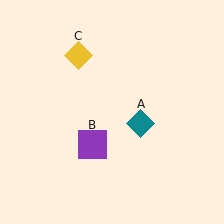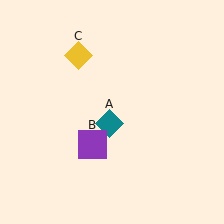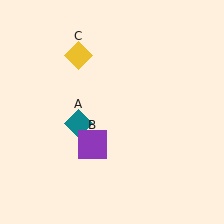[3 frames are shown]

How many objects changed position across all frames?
1 object changed position: teal diamond (object A).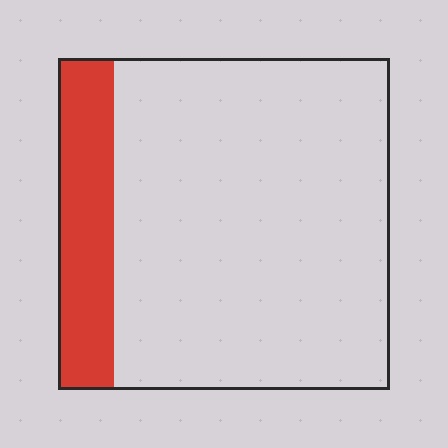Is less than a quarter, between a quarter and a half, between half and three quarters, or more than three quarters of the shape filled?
Less than a quarter.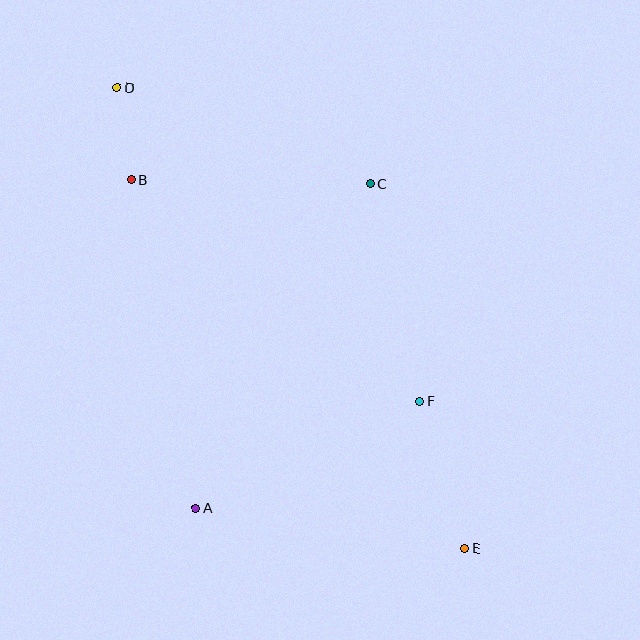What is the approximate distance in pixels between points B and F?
The distance between B and F is approximately 363 pixels.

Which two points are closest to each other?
Points B and D are closest to each other.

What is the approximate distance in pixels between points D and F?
The distance between D and F is approximately 436 pixels.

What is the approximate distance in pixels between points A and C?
The distance between A and C is approximately 368 pixels.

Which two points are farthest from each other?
Points D and E are farthest from each other.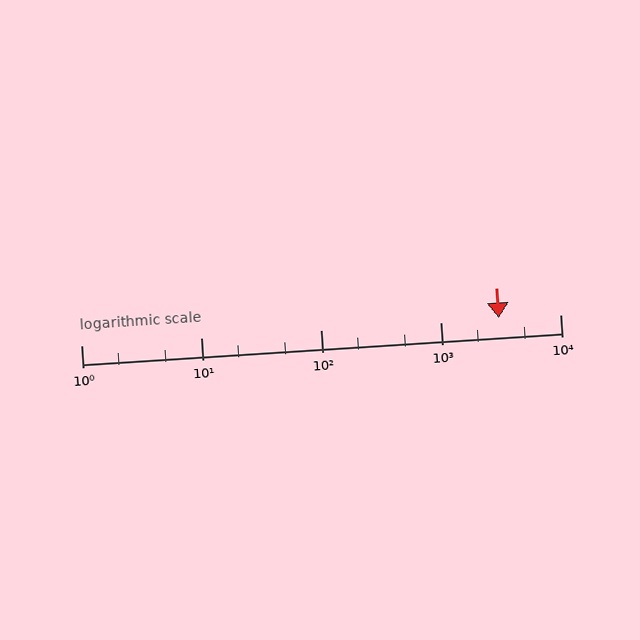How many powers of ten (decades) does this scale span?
The scale spans 4 decades, from 1 to 10000.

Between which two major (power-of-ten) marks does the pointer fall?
The pointer is between 1000 and 10000.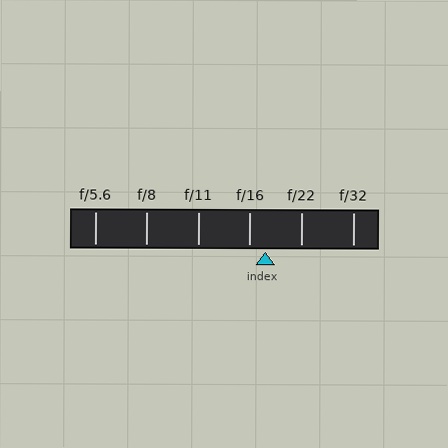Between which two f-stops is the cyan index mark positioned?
The index mark is between f/16 and f/22.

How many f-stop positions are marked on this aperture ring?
There are 6 f-stop positions marked.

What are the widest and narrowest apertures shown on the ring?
The widest aperture shown is f/5.6 and the narrowest is f/32.